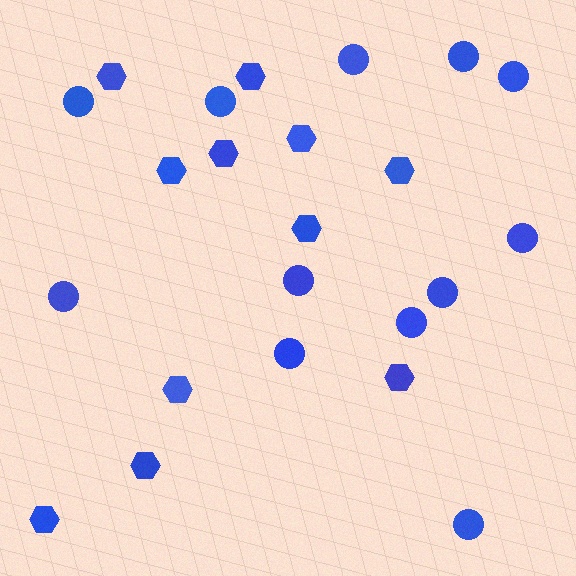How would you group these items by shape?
There are 2 groups: one group of circles (12) and one group of hexagons (11).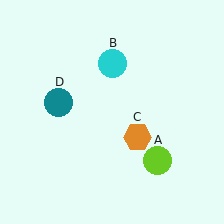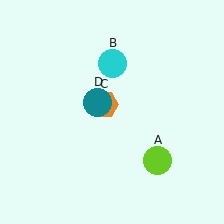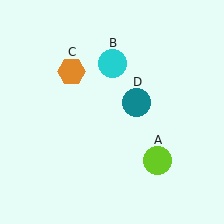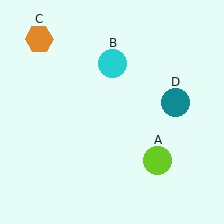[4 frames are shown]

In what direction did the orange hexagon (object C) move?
The orange hexagon (object C) moved up and to the left.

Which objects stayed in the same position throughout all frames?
Lime circle (object A) and cyan circle (object B) remained stationary.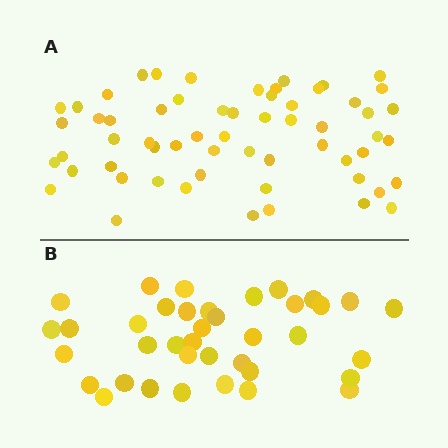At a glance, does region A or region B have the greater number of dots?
Region A (the top region) has more dots.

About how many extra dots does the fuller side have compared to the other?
Region A has approximately 20 more dots than region B.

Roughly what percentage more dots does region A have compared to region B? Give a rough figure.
About 60% more.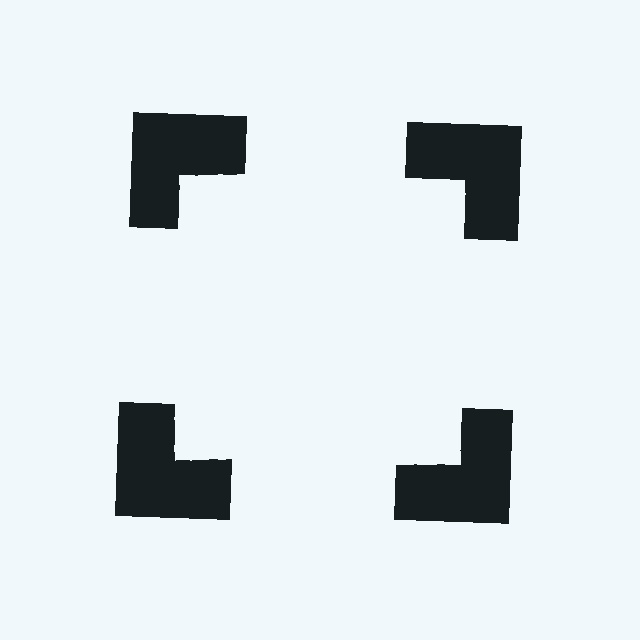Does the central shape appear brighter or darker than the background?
It typically appears slightly brighter than the background, even though no actual brightness change is drawn.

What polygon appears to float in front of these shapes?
An illusory square — its edges are inferred from the aligned wedge cuts in the notched squares, not physically drawn.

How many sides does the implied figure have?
4 sides.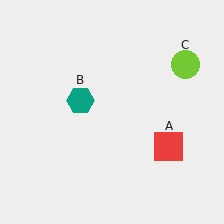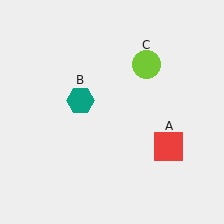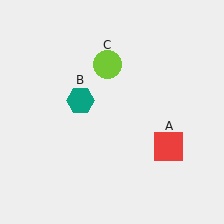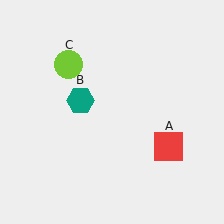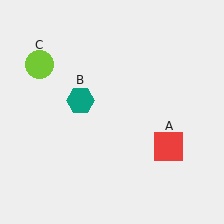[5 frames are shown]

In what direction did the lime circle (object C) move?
The lime circle (object C) moved left.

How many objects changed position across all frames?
1 object changed position: lime circle (object C).